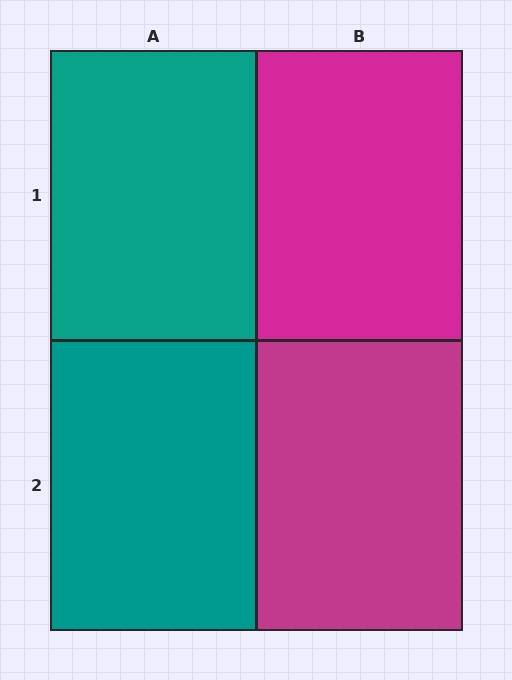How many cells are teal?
2 cells are teal.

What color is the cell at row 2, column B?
Magenta.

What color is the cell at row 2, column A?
Teal.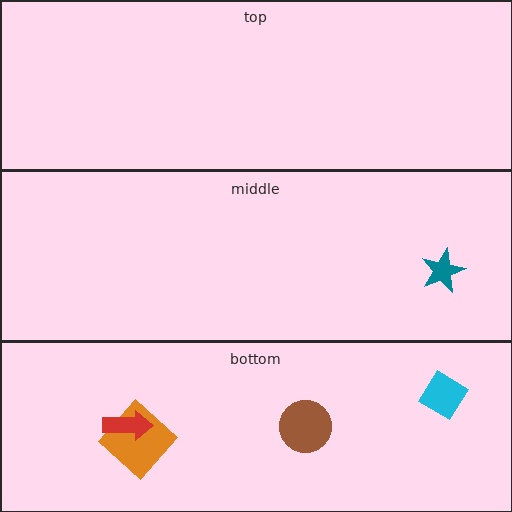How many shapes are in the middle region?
1.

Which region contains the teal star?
The middle region.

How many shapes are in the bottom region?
4.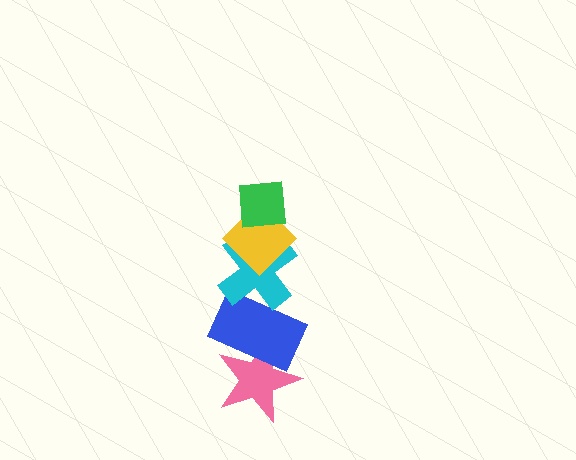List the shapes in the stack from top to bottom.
From top to bottom: the green square, the yellow diamond, the cyan cross, the blue rectangle, the pink star.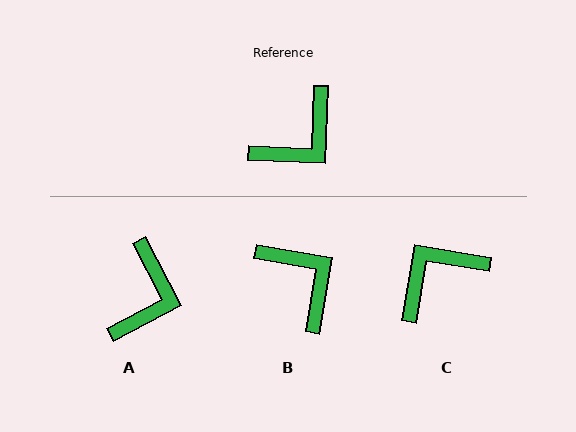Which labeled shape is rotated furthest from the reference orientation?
C, about 172 degrees away.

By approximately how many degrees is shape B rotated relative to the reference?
Approximately 82 degrees counter-clockwise.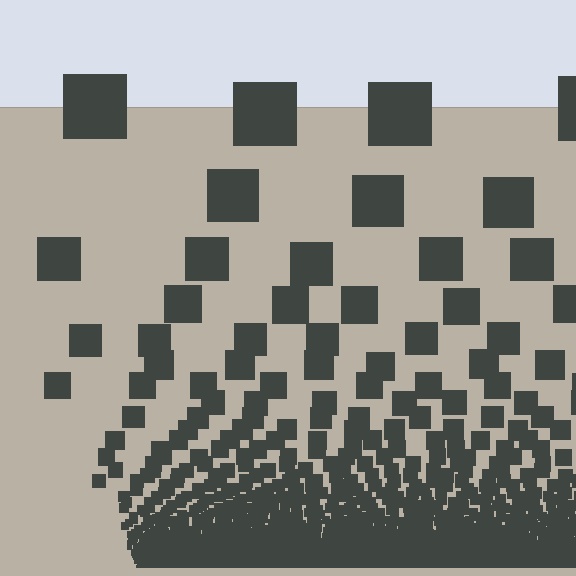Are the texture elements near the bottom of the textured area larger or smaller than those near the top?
Smaller. The gradient is inverted — elements near the bottom are smaller and denser.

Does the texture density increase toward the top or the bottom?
Density increases toward the bottom.